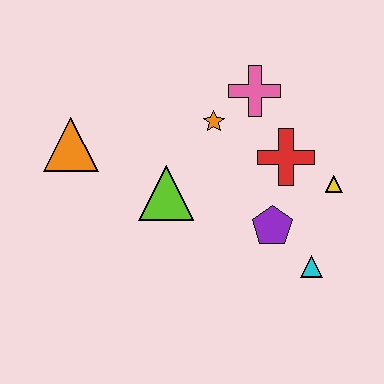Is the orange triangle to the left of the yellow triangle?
Yes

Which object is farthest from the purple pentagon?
The orange triangle is farthest from the purple pentagon.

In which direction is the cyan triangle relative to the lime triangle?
The cyan triangle is to the right of the lime triangle.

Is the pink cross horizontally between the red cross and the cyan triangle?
No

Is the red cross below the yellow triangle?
No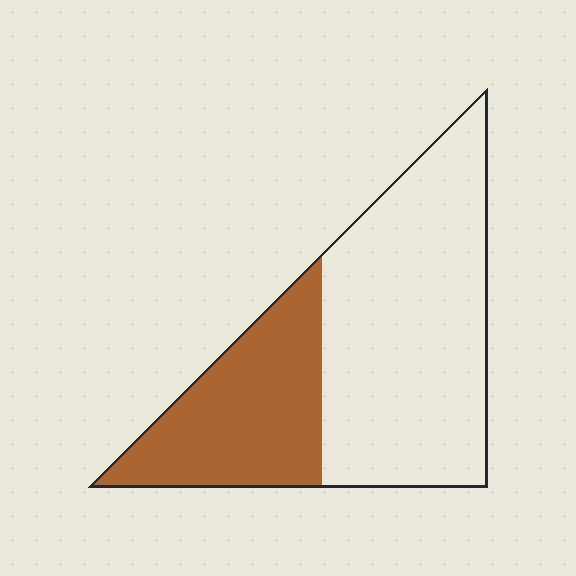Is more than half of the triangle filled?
No.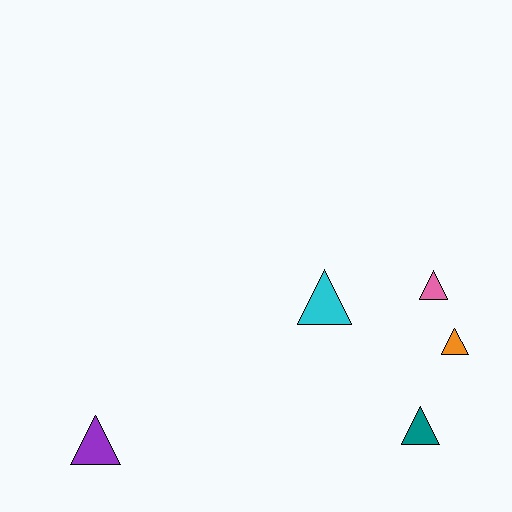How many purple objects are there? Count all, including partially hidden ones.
There is 1 purple object.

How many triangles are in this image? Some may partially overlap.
There are 5 triangles.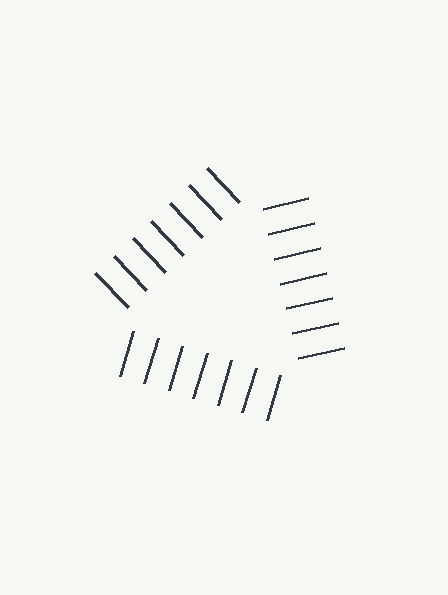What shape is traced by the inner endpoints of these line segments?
An illusory triangle — the line segments terminate on its edges but no continuous stroke is drawn.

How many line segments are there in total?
21 — 7 along each of the 3 edges.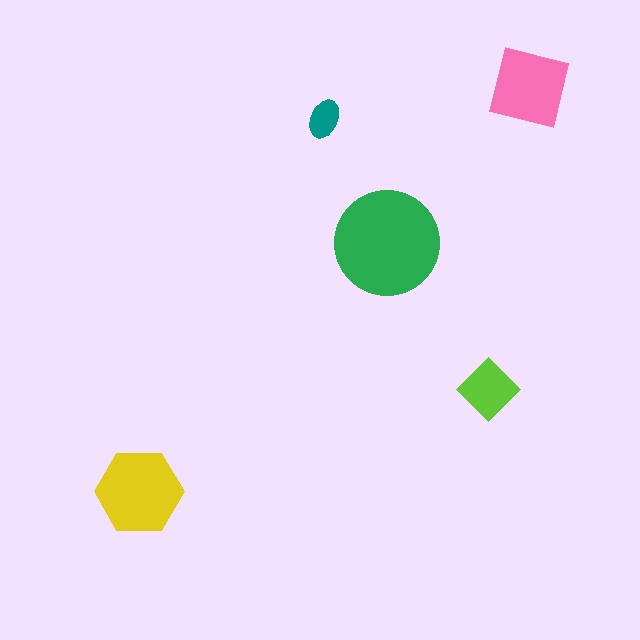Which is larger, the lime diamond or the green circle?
The green circle.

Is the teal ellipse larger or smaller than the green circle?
Smaller.